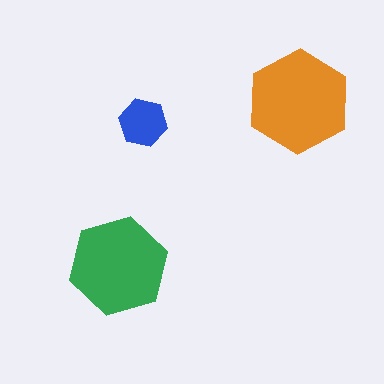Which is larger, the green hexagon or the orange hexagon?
The orange one.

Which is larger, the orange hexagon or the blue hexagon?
The orange one.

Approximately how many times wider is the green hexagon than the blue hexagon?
About 2 times wider.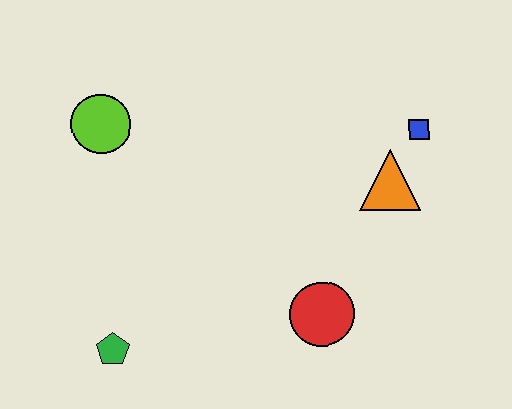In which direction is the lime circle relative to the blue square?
The lime circle is to the left of the blue square.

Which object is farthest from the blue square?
The green pentagon is farthest from the blue square.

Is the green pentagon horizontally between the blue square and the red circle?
No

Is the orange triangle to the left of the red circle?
No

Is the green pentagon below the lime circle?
Yes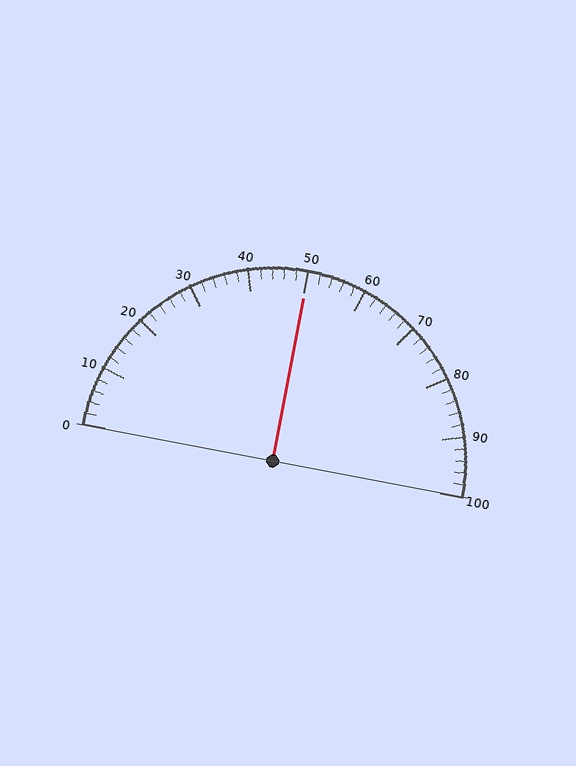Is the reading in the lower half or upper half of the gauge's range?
The reading is in the upper half of the range (0 to 100).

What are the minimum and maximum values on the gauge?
The gauge ranges from 0 to 100.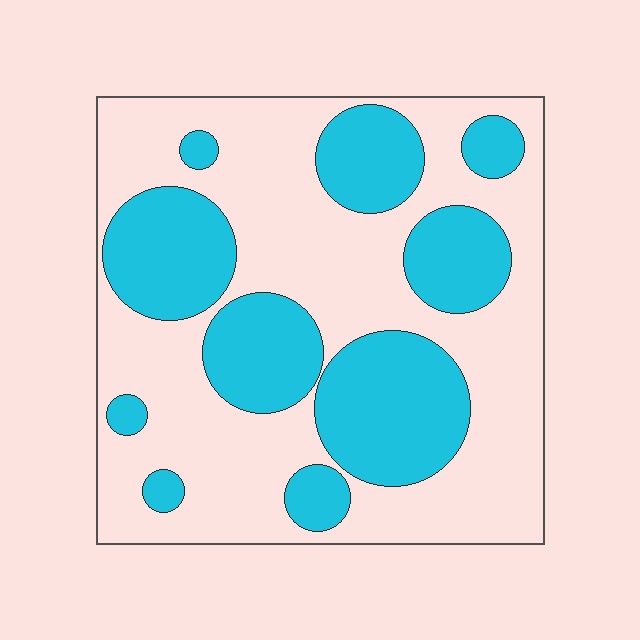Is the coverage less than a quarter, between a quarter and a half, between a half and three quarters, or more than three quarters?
Between a quarter and a half.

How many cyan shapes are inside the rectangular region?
10.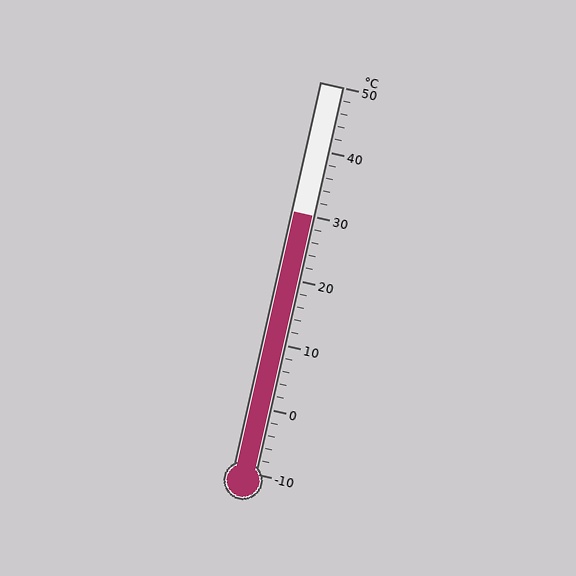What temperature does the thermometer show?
The thermometer shows approximately 30°C.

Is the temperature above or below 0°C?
The temperature is above 0°C.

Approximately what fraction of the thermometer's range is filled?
The thermometer is filled to approximately 65% of its range.